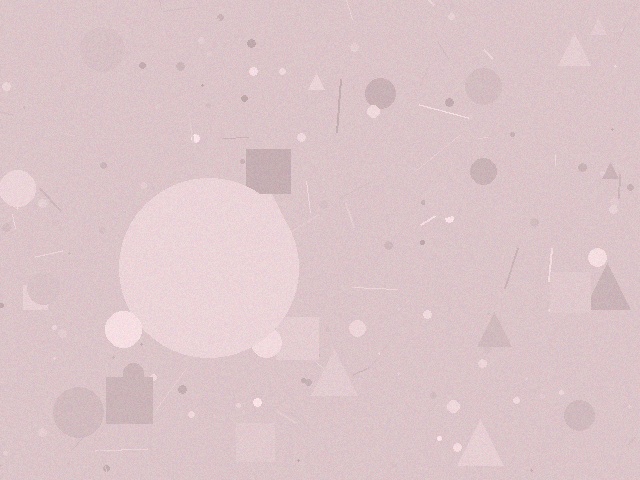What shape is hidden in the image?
A circle is hidden in the image.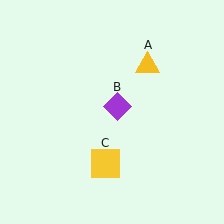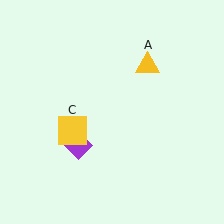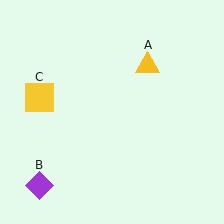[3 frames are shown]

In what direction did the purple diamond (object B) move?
The purple diamond (object B) moved down and to the left.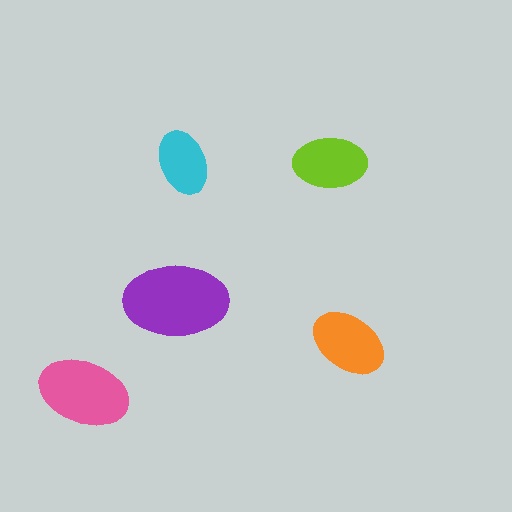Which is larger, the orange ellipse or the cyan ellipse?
The orange one.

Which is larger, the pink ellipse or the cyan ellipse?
The pink one.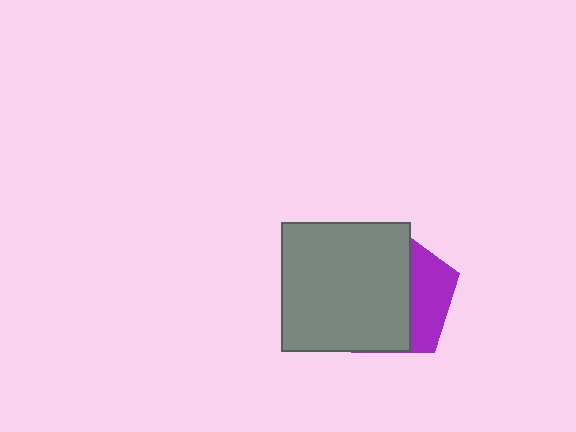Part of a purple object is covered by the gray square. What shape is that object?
It is a pentagon.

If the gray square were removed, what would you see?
You would see the complete purple pentagon.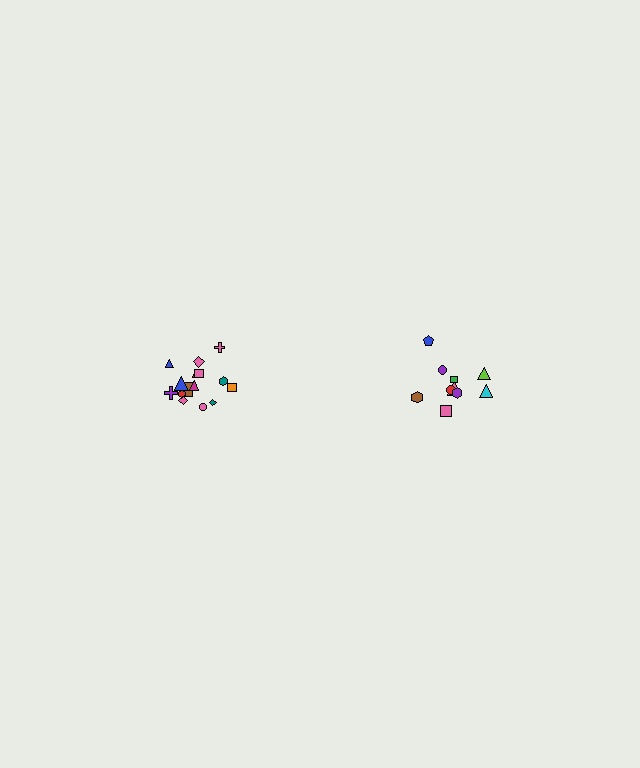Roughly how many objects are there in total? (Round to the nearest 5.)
Roughly 25 objects in total.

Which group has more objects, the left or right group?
The left group.